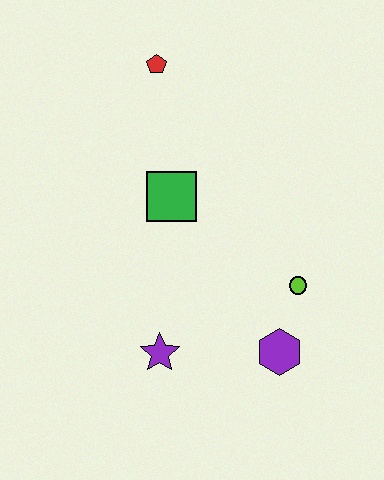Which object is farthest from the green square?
The purple hexagon is farthest from the green square.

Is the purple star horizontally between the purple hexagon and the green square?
No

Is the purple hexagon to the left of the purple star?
No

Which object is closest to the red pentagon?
The green square is closest to the red pentagon.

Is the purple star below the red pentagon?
Yes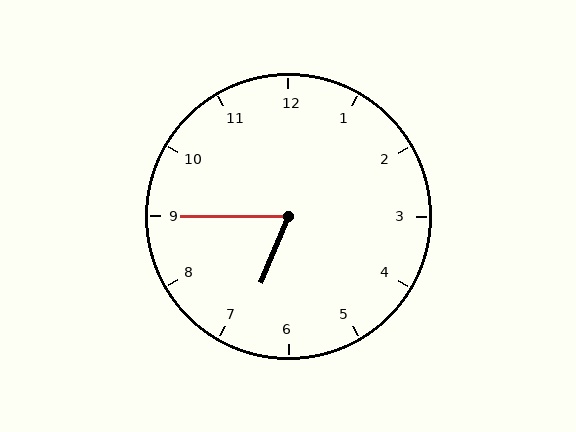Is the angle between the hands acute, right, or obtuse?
It is acute.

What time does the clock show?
6:45.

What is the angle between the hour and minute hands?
Approximately 68 degrees.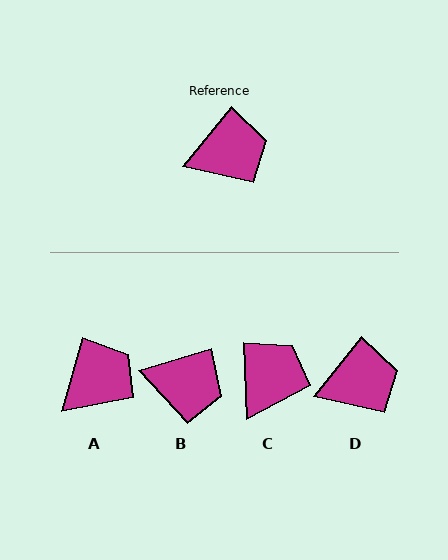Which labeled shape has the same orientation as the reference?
D.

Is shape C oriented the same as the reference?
No, it is off by about 41 degrees.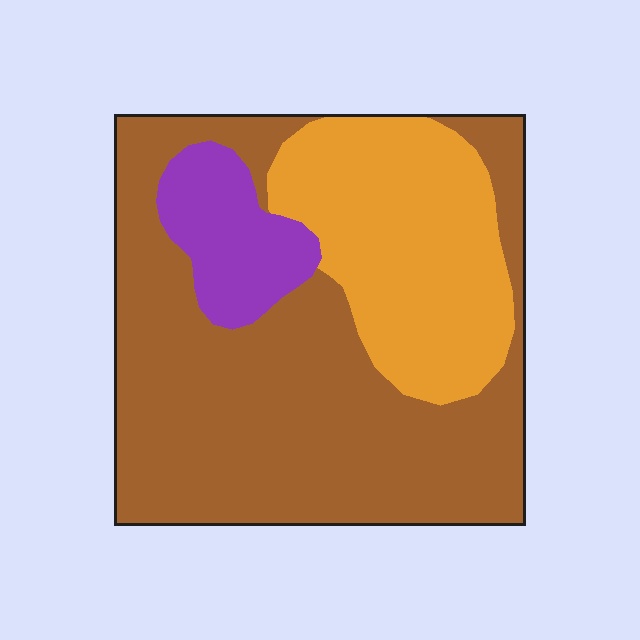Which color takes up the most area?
Brown, at roughly 60%.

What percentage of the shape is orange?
Orange covers 29% of the shape.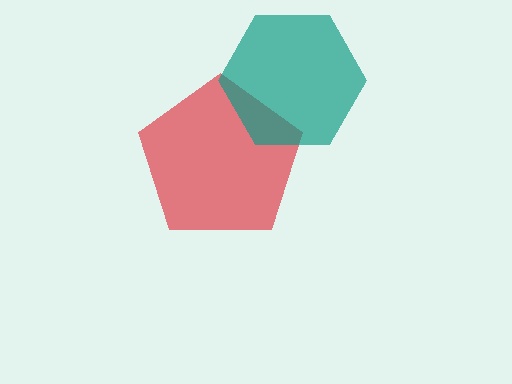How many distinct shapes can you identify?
There are 2 distinct shapes: a red pentagon, a teal hexagon.